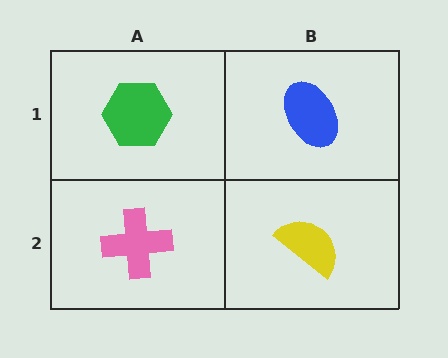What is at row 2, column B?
A yellow semicircle.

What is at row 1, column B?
A blue ellipse.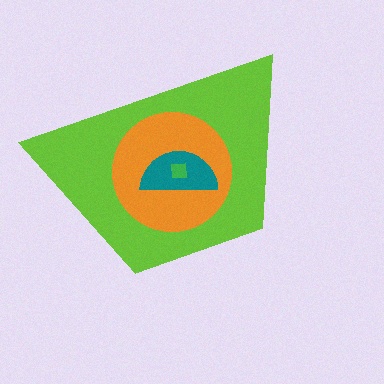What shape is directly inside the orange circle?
The teal semicircle.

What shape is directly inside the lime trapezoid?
The orange circle.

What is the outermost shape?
The lime trapezoid.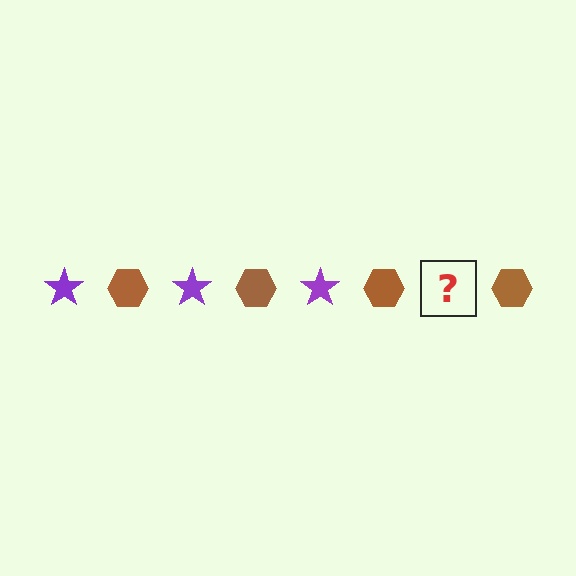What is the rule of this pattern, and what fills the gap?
The rule is that the pattern alternates between purple star and brown hexagon. The gap should be filled with a purple star.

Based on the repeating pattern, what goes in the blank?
The blank should be a purple star.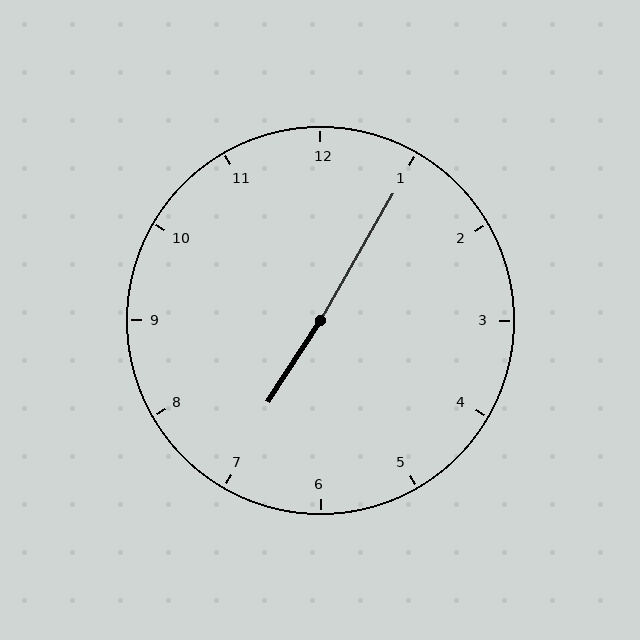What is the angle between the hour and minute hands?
Approximately 178 degrees.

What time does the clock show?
7:05.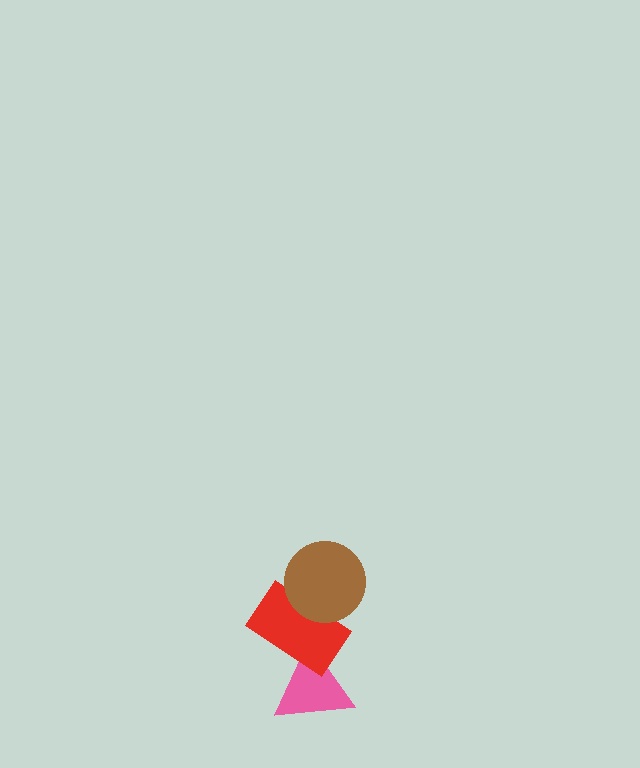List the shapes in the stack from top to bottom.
From top to bottom: the brown circle, the red rectangle, the pink triangle.